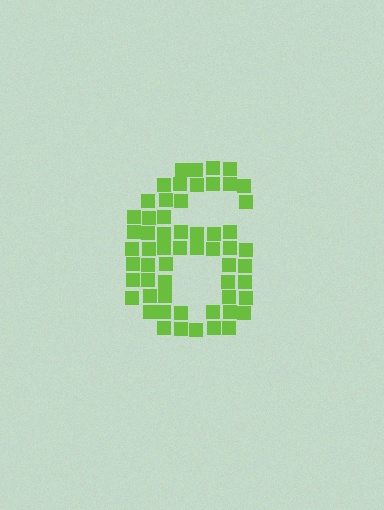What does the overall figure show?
The overall figure shows the digit 6.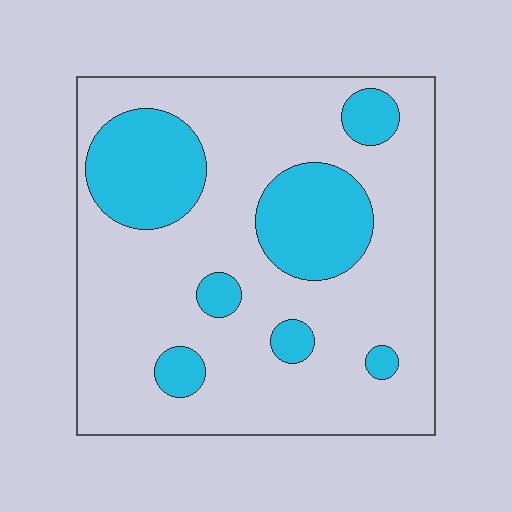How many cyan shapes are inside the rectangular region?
7.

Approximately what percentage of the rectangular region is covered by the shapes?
Approximately 25%.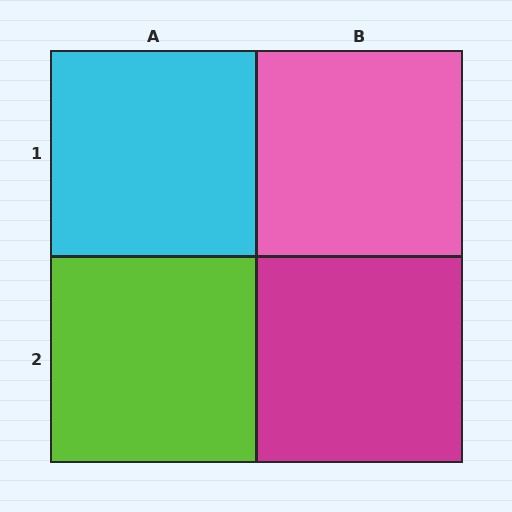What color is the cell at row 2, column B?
Magenta.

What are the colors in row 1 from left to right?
Cyan, pink.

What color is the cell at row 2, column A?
Lime.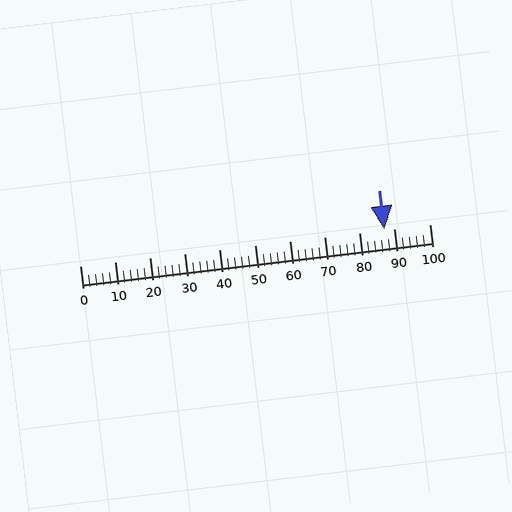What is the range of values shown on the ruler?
The ruler shows values from 0 to 100.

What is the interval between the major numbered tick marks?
The major tick marks are spaced 10 units apart.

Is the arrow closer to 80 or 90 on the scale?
The arrow is closer to 90.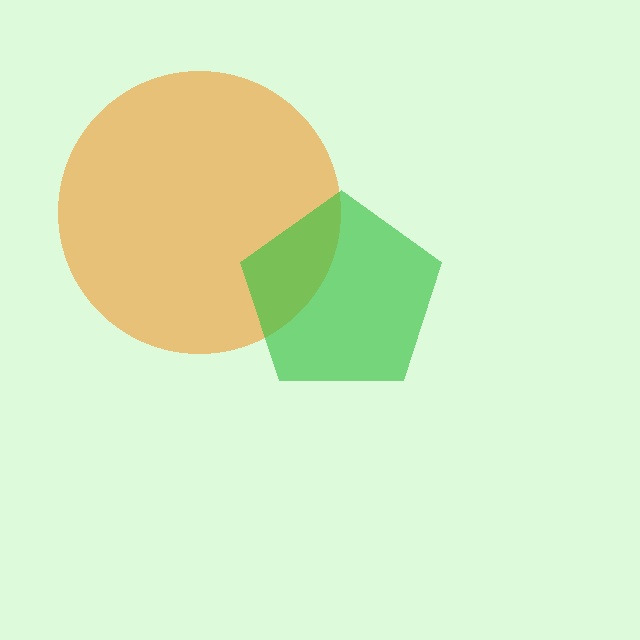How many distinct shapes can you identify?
There are 2 distinct shapes: an orange circle, a green pentagon.